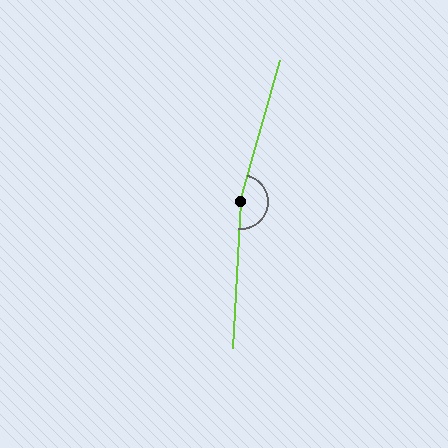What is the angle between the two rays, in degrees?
Approximately 167 degrees.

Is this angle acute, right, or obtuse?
It is obtuse.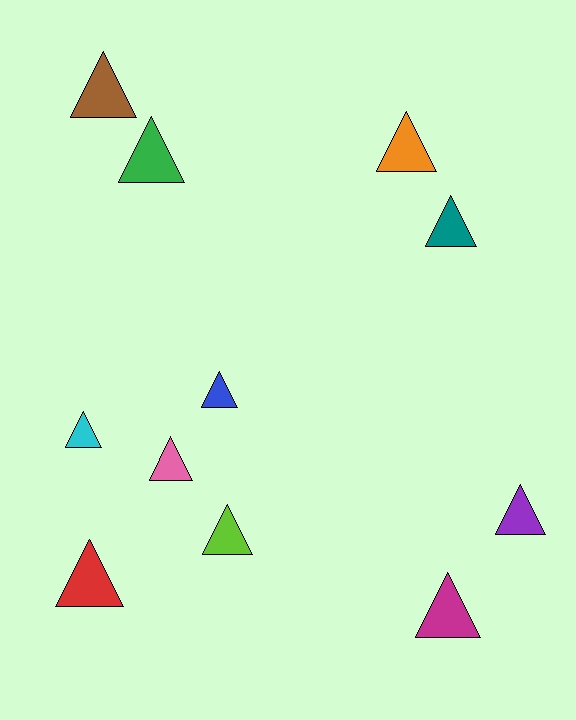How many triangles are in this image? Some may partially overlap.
There are 11 triangles.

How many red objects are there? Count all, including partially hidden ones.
There is 1 red object.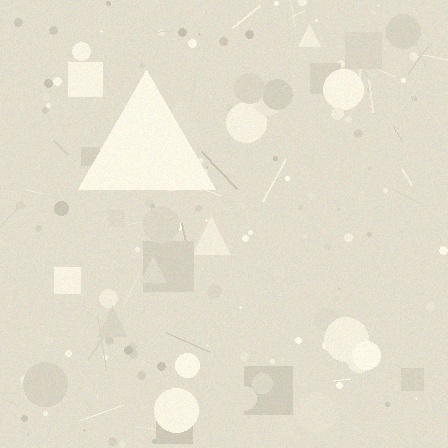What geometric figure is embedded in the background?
A triangle is embedded in the background.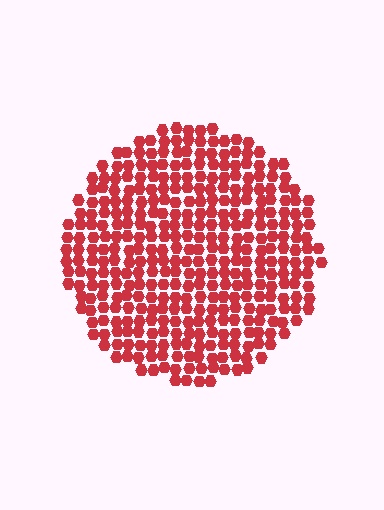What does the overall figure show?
The overall figure shows a circle.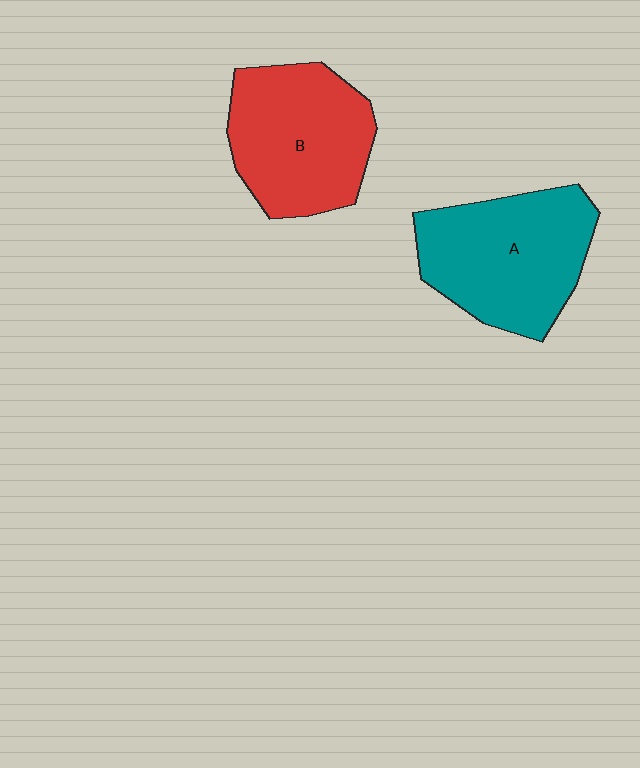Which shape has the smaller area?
Shape B (red).